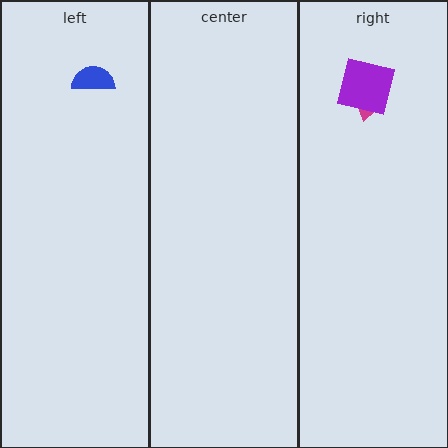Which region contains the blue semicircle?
The left region.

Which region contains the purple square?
The right region.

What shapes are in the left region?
The blue semicircle.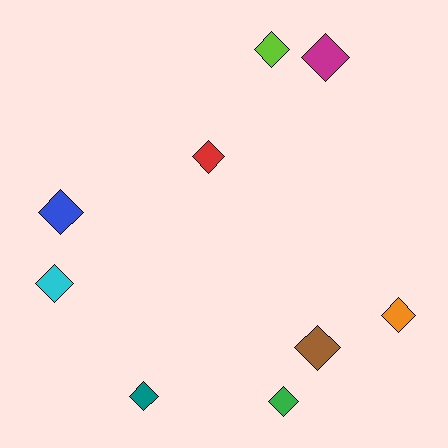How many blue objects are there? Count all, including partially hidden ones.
There is 1 blue object.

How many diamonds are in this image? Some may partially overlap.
There are 9 diamonds.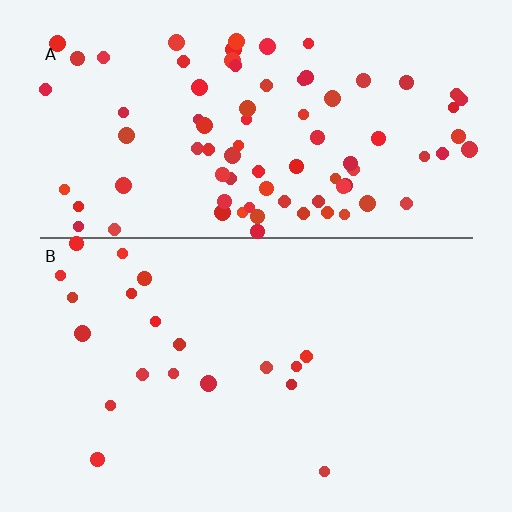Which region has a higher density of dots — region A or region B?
A (the top).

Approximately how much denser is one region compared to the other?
Approximately 4.2× — region A over region B.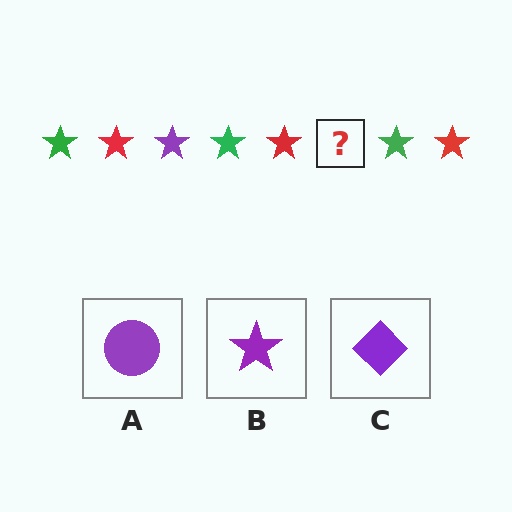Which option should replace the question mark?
Option B.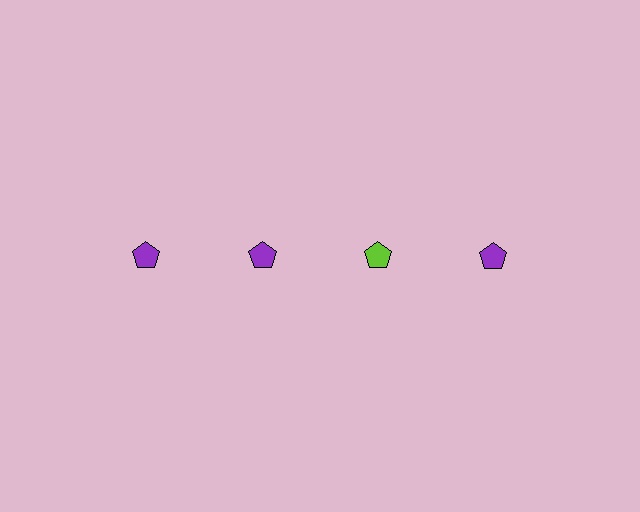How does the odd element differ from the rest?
It has a different color: lime instead of purple.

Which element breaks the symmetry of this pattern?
The lime pentagon in the top row, center column breaks the symmetry. All other shapes are purple pentagons.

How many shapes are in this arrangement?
There are 4 shapes arranged in a grid pattern.